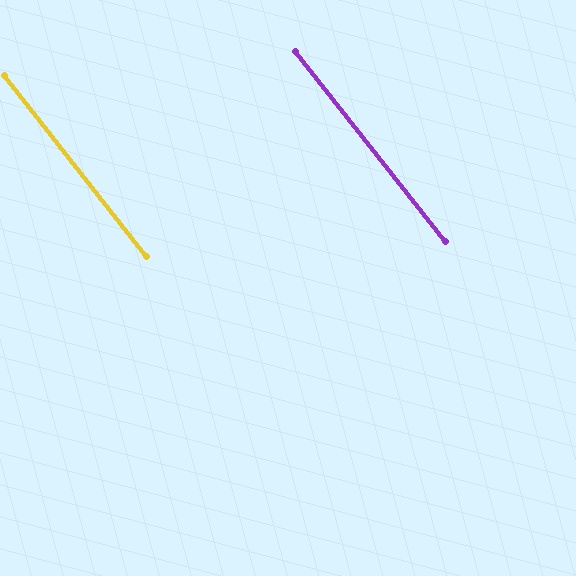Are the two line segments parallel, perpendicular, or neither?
Parallel — their directions differ by only 0.2°.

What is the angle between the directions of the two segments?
Approximately 0 degrees.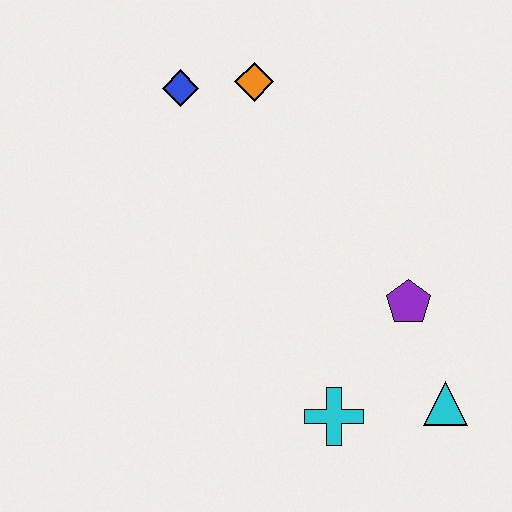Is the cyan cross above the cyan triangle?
No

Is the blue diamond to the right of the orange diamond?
No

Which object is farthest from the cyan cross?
The blue diamond is farthest from the cyan cross.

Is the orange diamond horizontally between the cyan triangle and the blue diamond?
Yes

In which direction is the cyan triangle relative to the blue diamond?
The cyan triangle is below the blue diamond.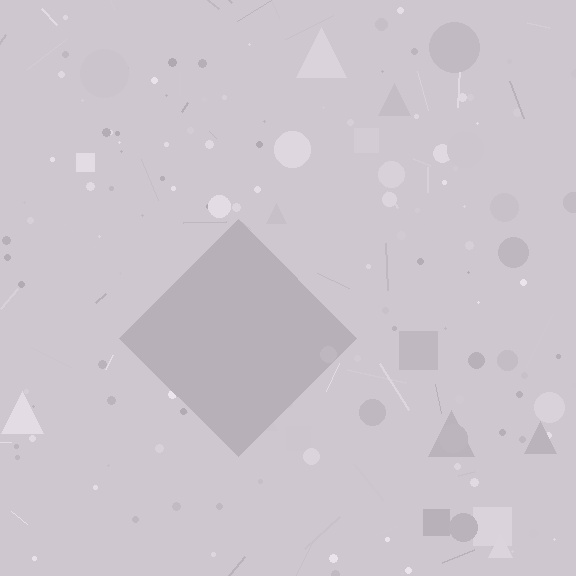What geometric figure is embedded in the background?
A diamond is embedded in the background.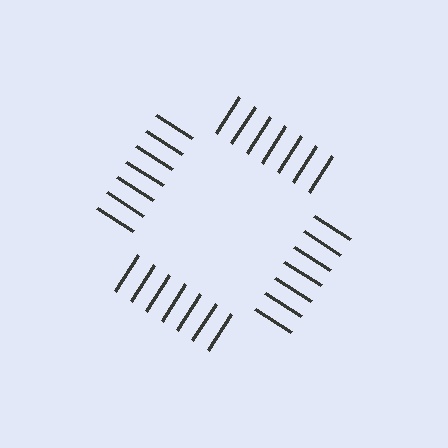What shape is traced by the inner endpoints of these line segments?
An illusory square — the line segments terminate on its edges but no continuous stroke is drawn.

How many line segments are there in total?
28 — 7 along each of the 4 edges.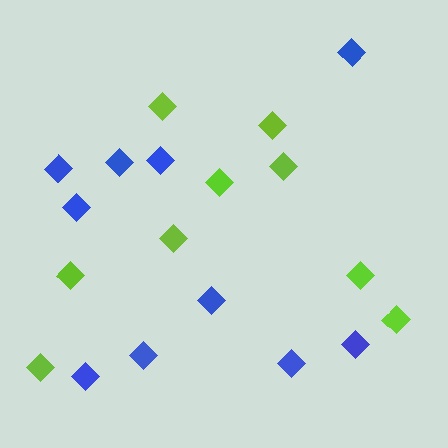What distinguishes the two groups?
There are 2 groups: one group of lime diamonds (9) and one group of blue diamonds (10).